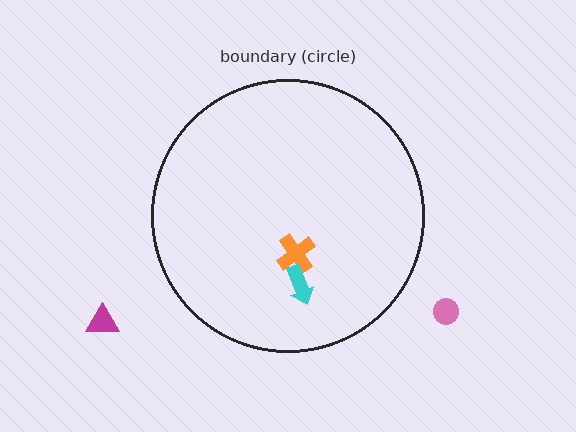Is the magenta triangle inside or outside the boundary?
Outside.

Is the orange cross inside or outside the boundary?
Inside.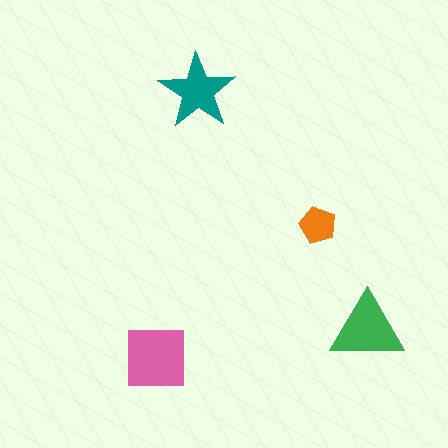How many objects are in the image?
There are 4 objects in the image.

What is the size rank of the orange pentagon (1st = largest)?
4th.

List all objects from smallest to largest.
The orange pentagon, the teal star, the green triangle, the pink square.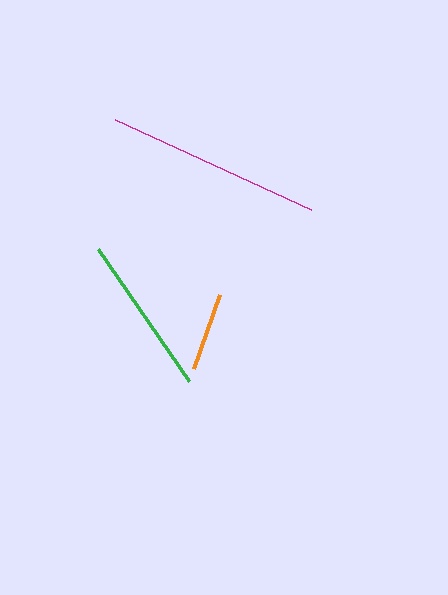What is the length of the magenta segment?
The magenta segment is approximately 215 pixels long.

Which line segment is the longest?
The magenta line is the longest at approximately 215 pixels.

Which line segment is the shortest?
The orange line is the shortest at approximately 79 pixels.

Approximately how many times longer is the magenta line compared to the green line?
The magenta line is approximately 1.3 times the length of the green line.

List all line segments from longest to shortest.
From longest to shortest: magenta, green, orange.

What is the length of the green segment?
The green segment is approximately 160 pixels long.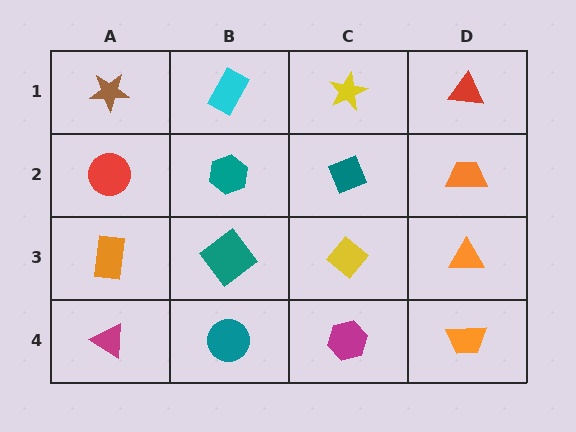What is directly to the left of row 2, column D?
A teal diamond.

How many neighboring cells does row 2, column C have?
4.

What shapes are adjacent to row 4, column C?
A yellow diamond (row 3, column C), a teal circle (row 4, column B), an orange trapezoid (row 4, column D).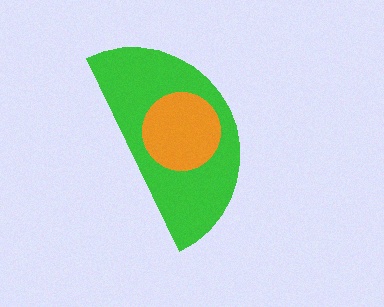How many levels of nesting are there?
2.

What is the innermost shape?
The orange circle.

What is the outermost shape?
The green semicircle.